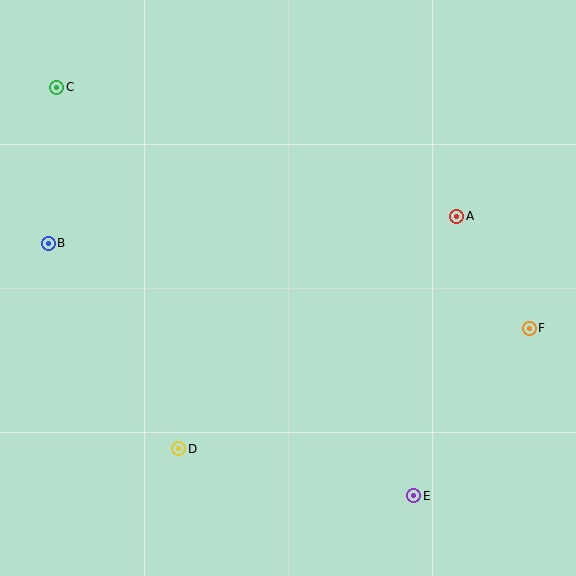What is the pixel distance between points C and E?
The distance between C and E is 542 pixels.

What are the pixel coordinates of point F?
Point F is at (529, 328).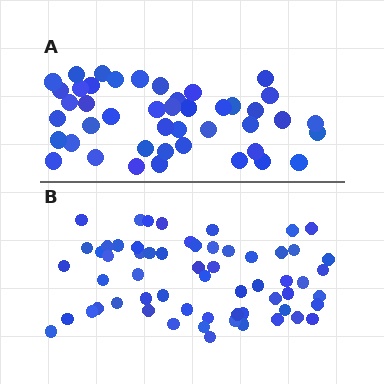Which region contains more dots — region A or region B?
Region B (the bottom region) has more dots.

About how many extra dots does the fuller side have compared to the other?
Region B has approximately 15 more dots than region A.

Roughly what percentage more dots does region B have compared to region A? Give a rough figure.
About 35% more.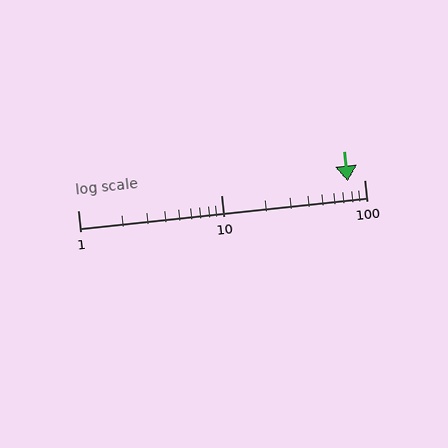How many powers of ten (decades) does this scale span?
The scale spans 2 decades, from 1 to 100.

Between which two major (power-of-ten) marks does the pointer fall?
The pointer is between 10 and 100.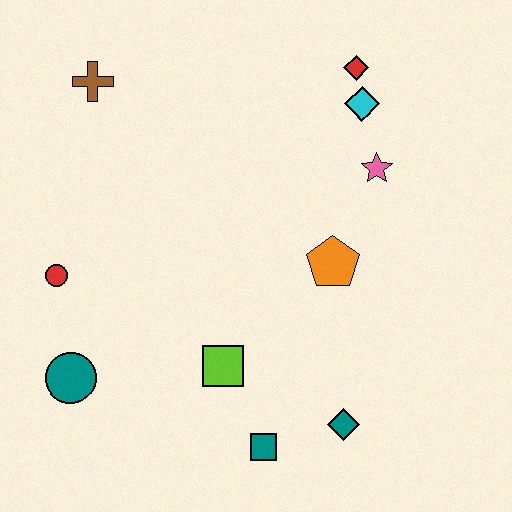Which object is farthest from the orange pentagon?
The brown cross is farthest from the orange pentagon.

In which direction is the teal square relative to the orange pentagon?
The teal square is below the orange pentagon.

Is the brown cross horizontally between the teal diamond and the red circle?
Yes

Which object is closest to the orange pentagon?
The pink star is closest to the orange pentagon.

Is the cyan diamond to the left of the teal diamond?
No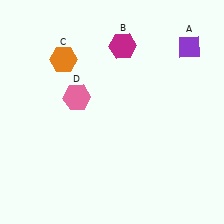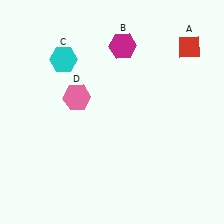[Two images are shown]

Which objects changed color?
A changed from purple to red. C changed from orange to cyan.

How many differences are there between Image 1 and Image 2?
There are 2 differences between the two images.